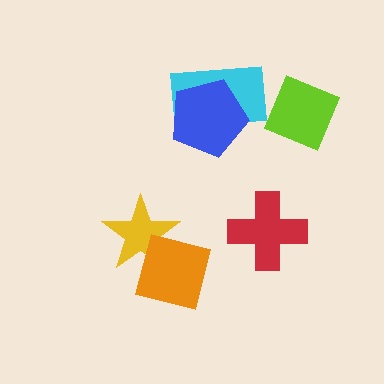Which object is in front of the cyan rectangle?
The blue pentagon is in front of the cyan rectangle.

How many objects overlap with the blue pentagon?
1 object overlaps with the blue pentagon.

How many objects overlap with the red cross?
0 objects overlap with the red cross.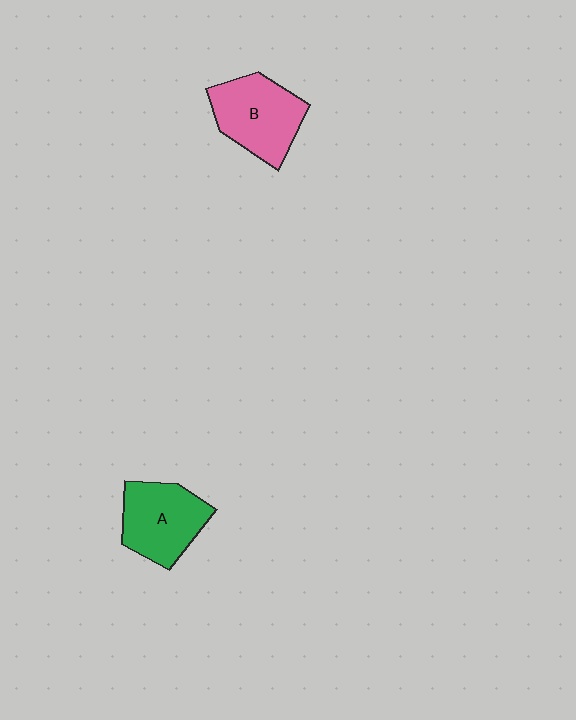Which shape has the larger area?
Shape B (pink).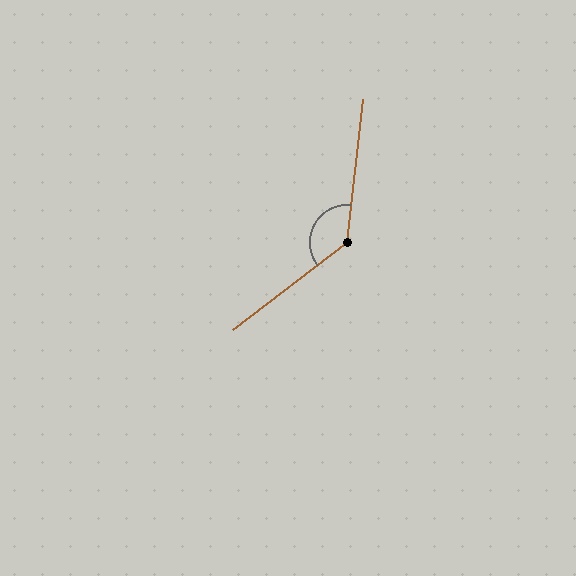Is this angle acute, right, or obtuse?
It is obtuse.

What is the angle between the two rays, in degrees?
Approximately 134 degrees.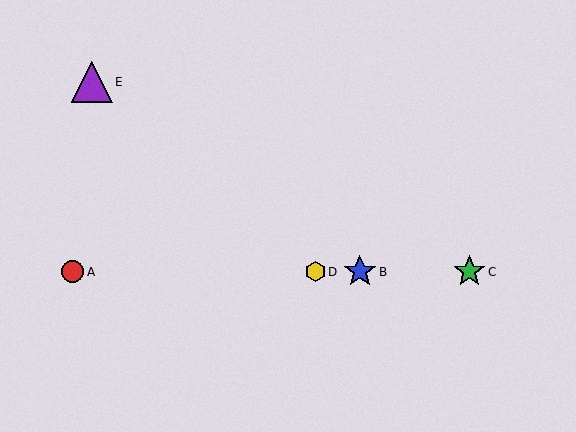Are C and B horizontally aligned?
Yes, both are at y≈272.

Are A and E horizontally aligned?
No, A is at y≈272 and E is at y≈82.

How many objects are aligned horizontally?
4 objects (A, B, C, D) are aligned horizontally.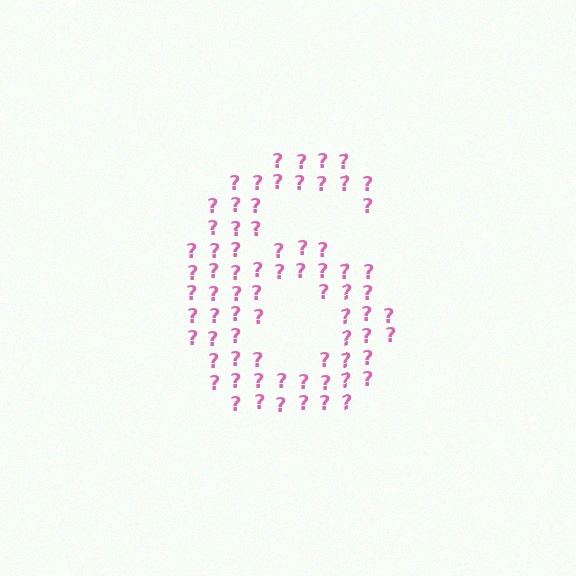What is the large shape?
The large shape is the digit 6.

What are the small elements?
The small elements are question marks.